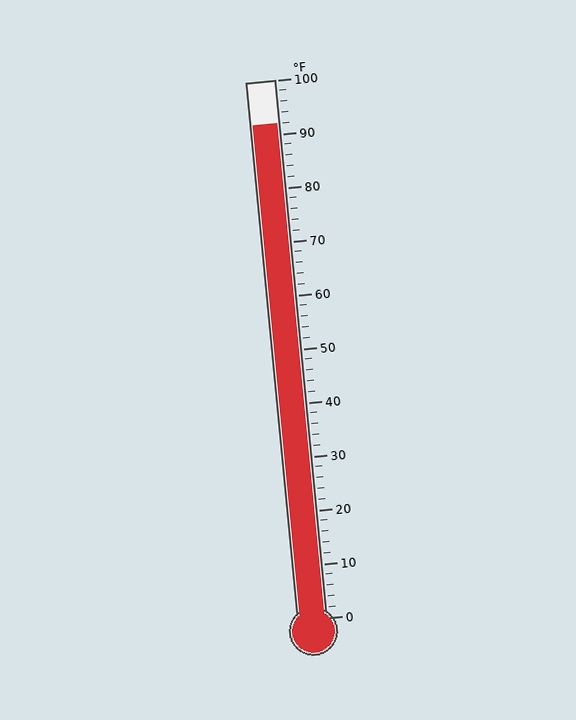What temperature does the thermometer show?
The thermometer shows approximately 92°F.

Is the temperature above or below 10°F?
The temperature is above 10°F.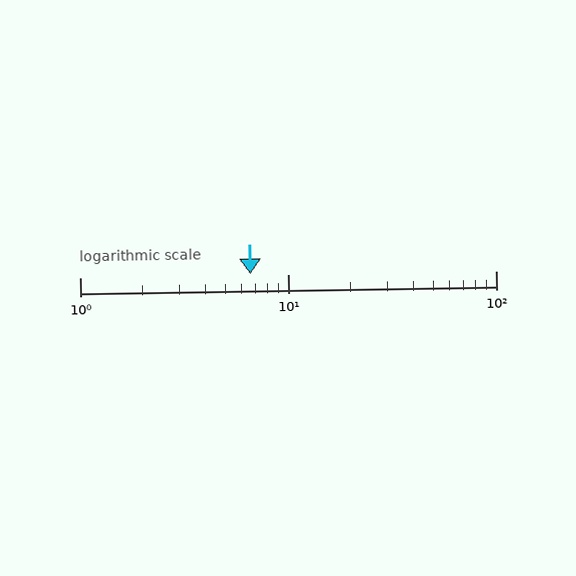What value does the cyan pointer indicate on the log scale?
The pointer indicates approximately 6.6.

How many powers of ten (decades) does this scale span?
The scale spans 2 decades, from 1 to 100.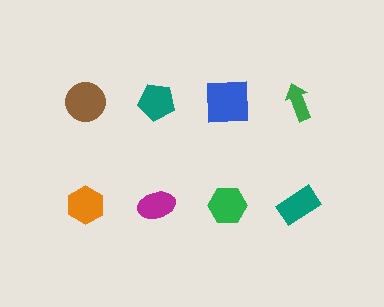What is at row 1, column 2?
A teal pentagon.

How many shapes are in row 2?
4 shapes.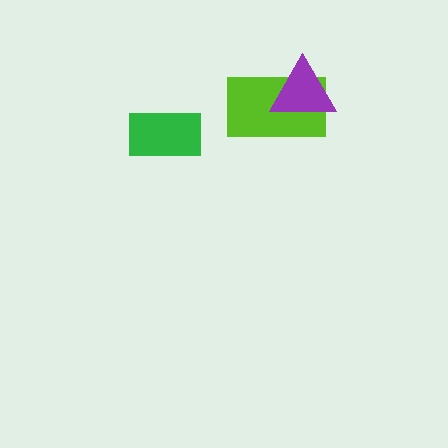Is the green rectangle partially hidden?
No, no other shape covers it.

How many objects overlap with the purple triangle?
1 object overlaps with the purple triangle.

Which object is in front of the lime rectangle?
The purple triangle is in front of the lime rectangle.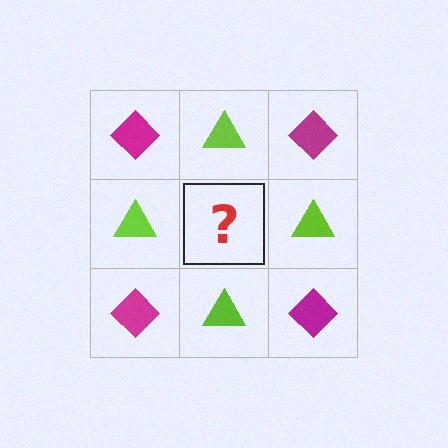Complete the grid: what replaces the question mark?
The question mark should be replaced with a magenta diamond.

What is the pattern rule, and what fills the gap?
The rule is that it alternates magenta diamond and lime triangle in a checkerboard pattern. The gap should be filled with a magenta diamond.